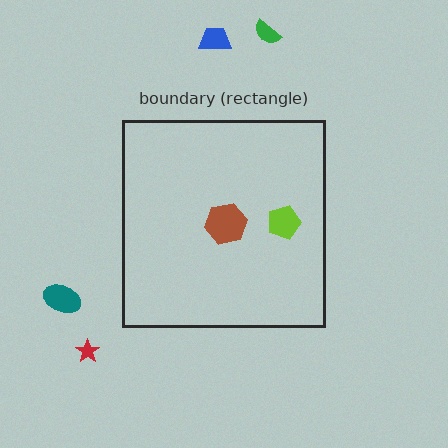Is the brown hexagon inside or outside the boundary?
Inside.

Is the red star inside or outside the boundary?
Outside.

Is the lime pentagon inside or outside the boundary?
Inside.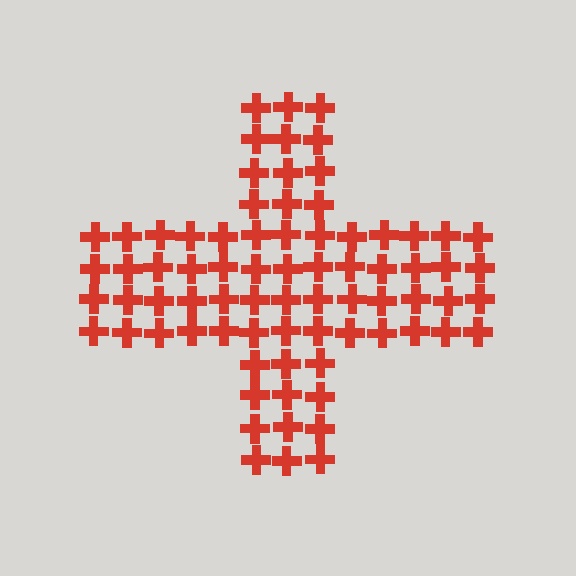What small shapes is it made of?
It is made of small crosses.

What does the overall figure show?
The overall figure shows a cross.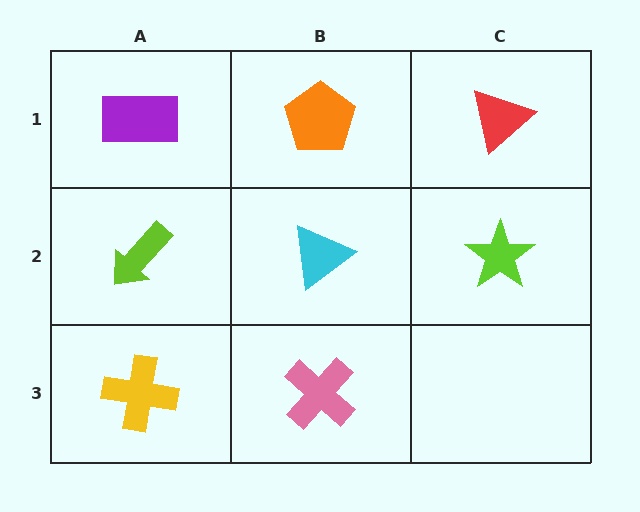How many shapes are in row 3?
2 shapes.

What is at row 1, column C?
A red triangle.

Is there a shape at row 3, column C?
No, that cell is empty.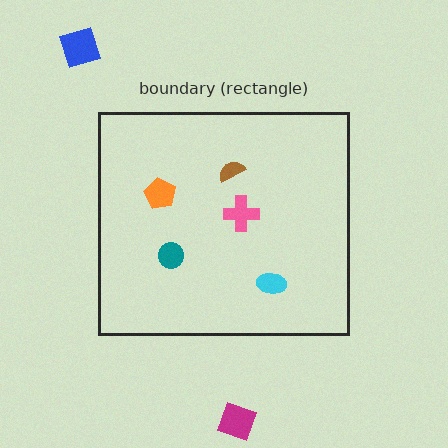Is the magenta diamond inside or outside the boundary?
Outside.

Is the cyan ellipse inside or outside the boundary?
Inside.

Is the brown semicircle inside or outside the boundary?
Inside.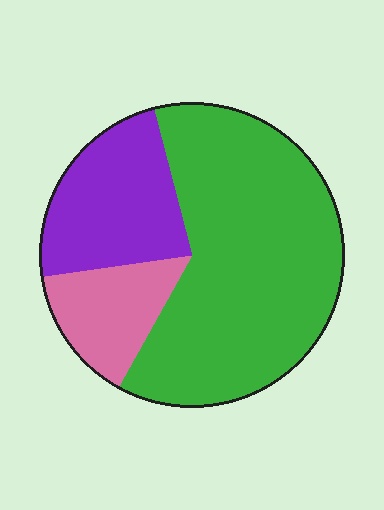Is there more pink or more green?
Green.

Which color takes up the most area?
Green, at roughly 60%.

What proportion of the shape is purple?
Purple takes up less than a quarter of the shape.